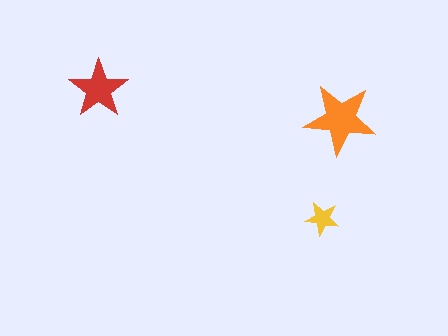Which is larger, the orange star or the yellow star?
The orange one.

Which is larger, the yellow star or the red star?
The red one.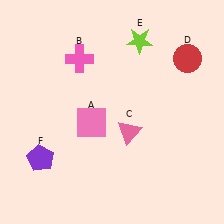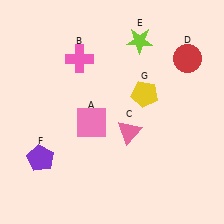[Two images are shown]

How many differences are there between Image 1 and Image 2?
There is 1 difference between the two images.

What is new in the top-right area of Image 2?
A yellow pentagon (G) was added in the top-right area of Image 2.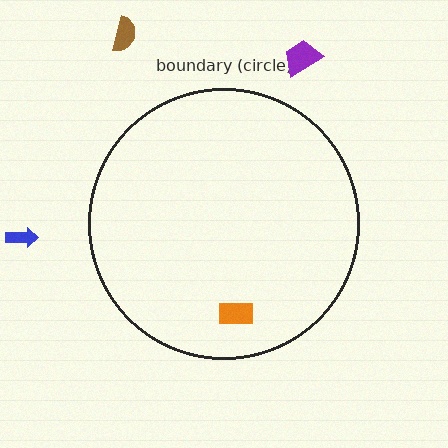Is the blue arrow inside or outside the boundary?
Outside.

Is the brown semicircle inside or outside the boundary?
Outside.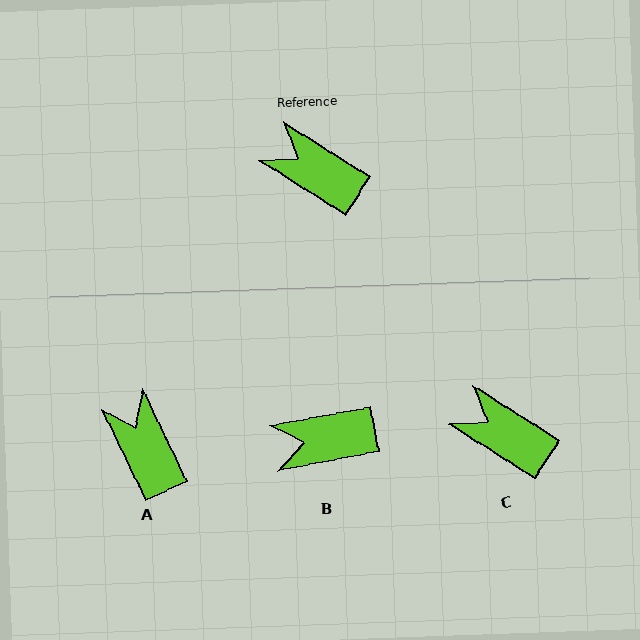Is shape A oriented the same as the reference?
No, it is off by about 32 degrees.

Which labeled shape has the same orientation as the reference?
C.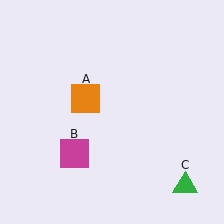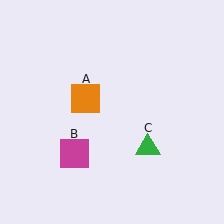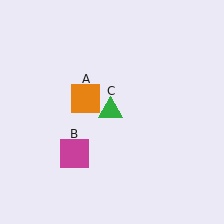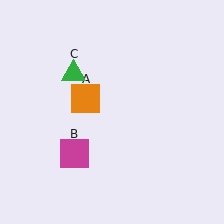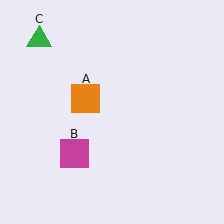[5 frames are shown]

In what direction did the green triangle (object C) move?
The green triangle (object C) moved up and to the left.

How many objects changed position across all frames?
1 object changed position: green triangle (object C).